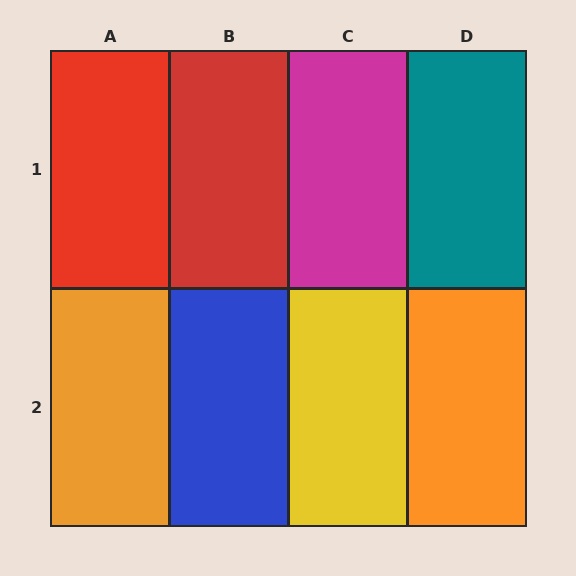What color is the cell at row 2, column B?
Blue.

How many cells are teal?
1 cell is teal.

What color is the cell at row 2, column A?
Orange.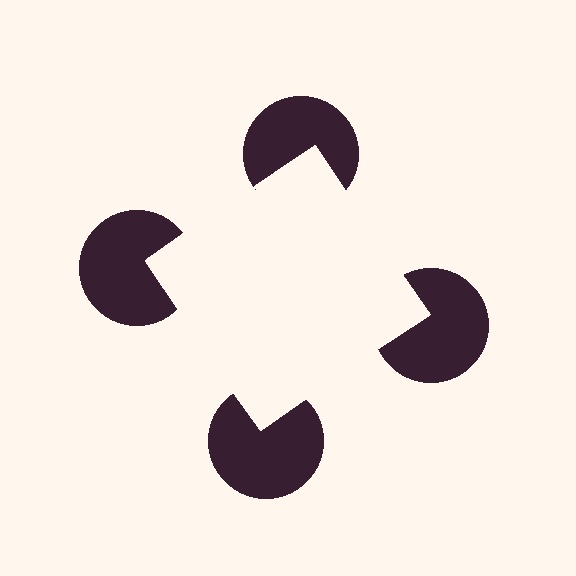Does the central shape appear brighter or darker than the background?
It typically appears slightly brighter than the background, even though no actual brightness change is drawn.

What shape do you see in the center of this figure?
An illusory square — its edges are inferred from the aligned wedge cuts in the pac-man discs, not physically drawn.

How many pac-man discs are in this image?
There are 4 — one at each vertex of the illusory square.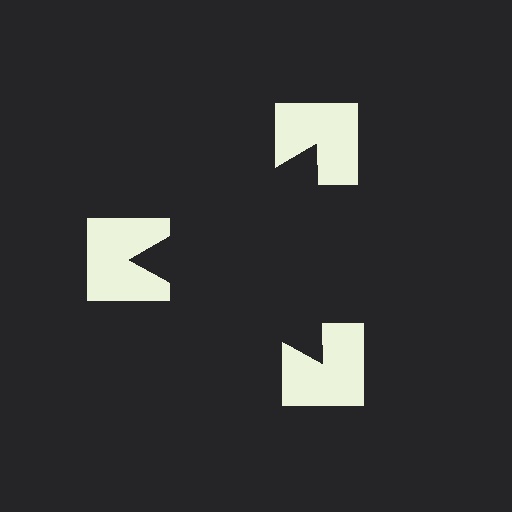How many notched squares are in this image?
There are 3 — one at each vertex of the illusory triangle.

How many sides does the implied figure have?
3 sides.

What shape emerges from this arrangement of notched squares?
An illusory triangle — its edges are inferred from the aligned wedge cuts in the notched squares, not physically drawn.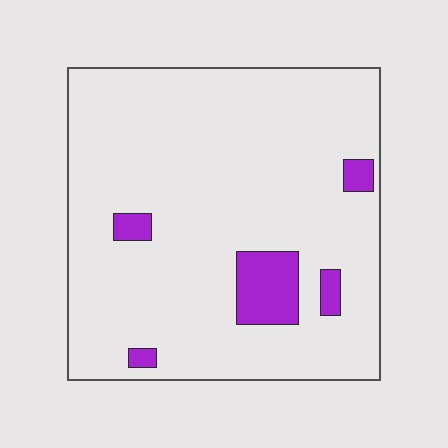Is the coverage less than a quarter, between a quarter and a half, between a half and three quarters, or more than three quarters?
Less than a quarter.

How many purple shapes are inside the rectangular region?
5.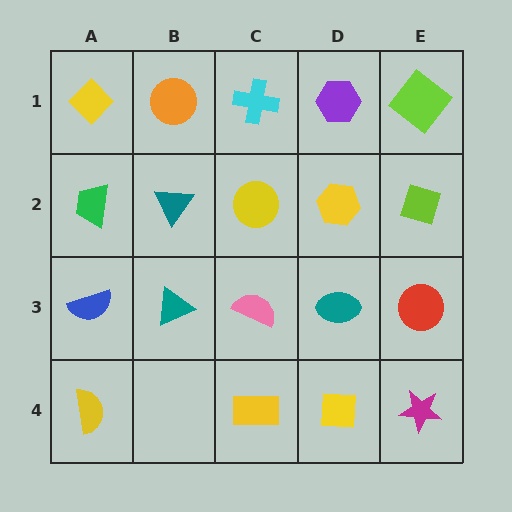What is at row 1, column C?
A cyan cross.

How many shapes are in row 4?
4 shapes.